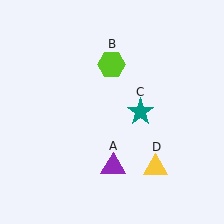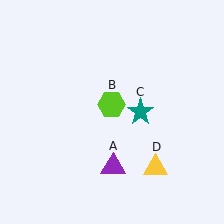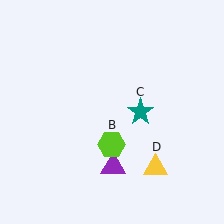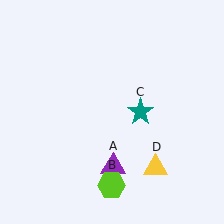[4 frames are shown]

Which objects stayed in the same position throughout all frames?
Purple triangle (object A) and teal star (object C) and yellow triangle (object D) remained stationary.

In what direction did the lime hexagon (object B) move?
The lime hexagon (object B) moved down.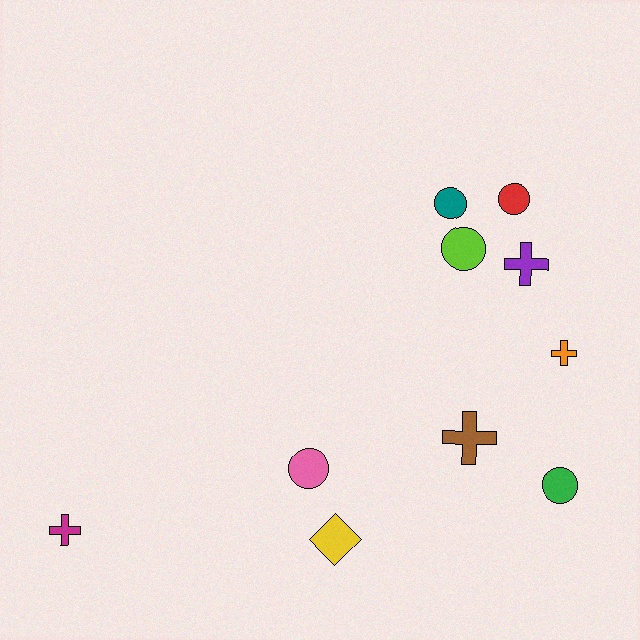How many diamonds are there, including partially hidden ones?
There is 1 diamond.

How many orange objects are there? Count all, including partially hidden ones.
There is 1 orange object.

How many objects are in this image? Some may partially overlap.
There are 10 objects.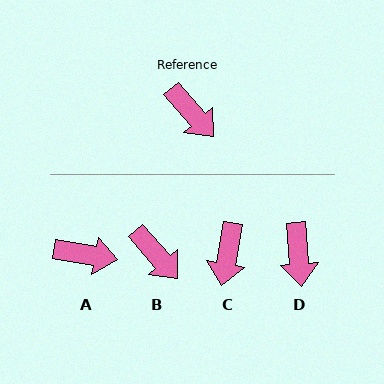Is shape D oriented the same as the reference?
No, it is off by about 37 degrees.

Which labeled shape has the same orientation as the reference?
B.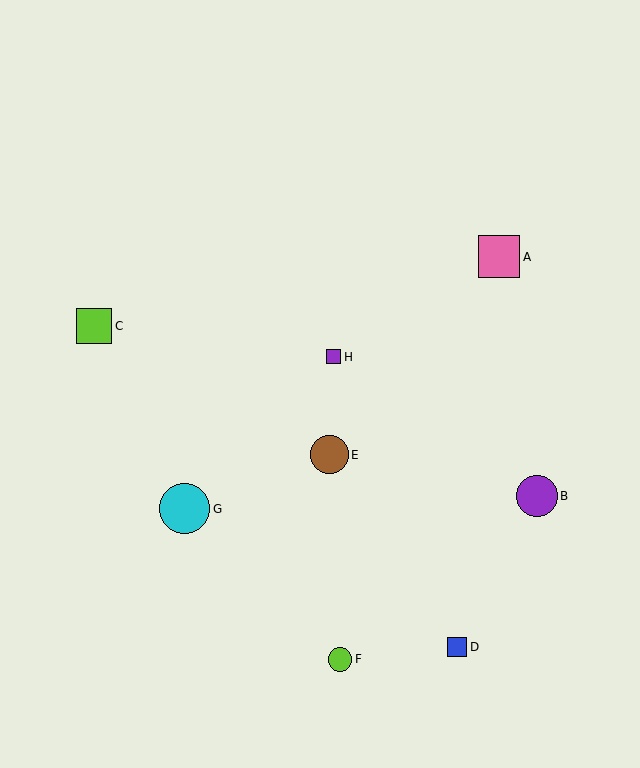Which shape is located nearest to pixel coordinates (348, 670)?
The lime circle (labeled F) at (340, 659) is nearest to that location.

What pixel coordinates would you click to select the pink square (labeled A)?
Click at (499, 257) to select the pink square A.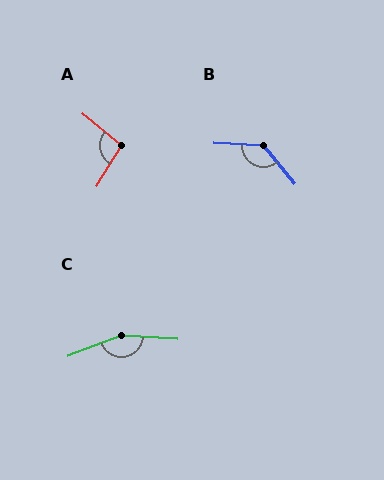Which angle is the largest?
C, at approximately 155 degrees.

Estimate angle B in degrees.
Approximately 132 degrees.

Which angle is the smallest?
A, at approximately 97 degrees.